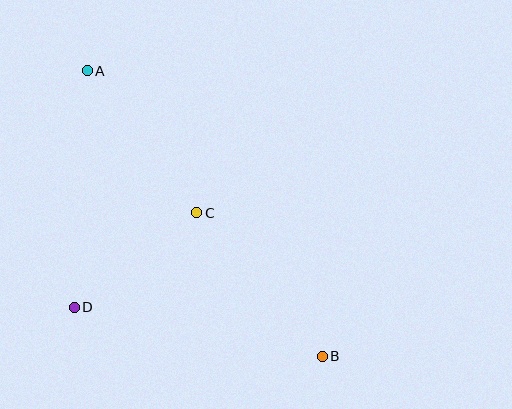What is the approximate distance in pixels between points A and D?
The distance between A and D is approximately 237 pixels.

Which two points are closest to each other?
Points C and D are closest to each other.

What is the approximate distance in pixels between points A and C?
The distance between A and C is approximately 179 pixels.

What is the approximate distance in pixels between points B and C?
The distance between B and C is approximately 191 pixels.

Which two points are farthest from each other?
Points A and B are farthest from each other.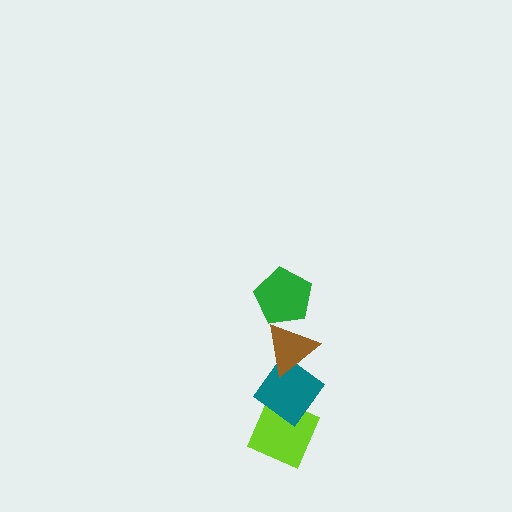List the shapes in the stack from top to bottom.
From top to bottom: the green pentagon, the brown triangle, the teal diamond, the lime diamond.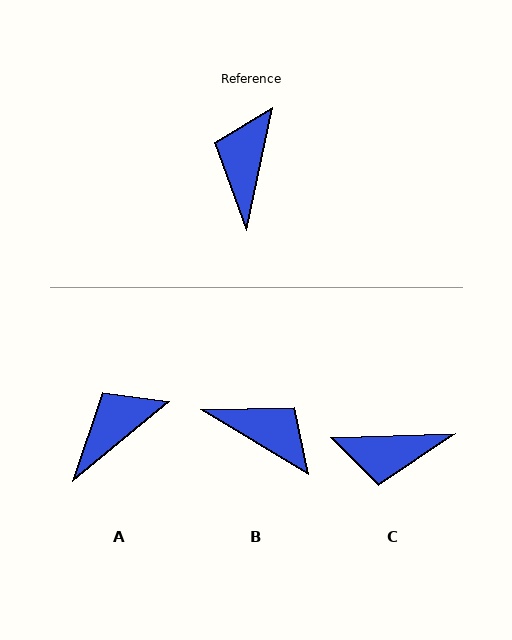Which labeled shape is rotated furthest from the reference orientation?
B, about 109 degrees away.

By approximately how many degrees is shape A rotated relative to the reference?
Approximately 39 degrees clockwise.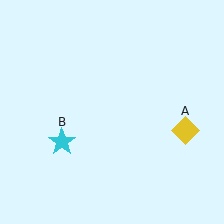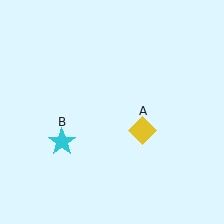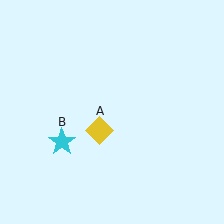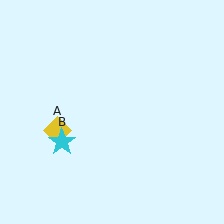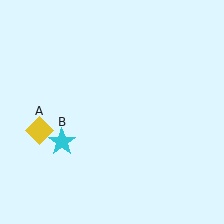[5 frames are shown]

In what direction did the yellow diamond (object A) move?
The yellow diamond (object A) moved left.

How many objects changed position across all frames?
1 object changed position: yellow diamond (object A).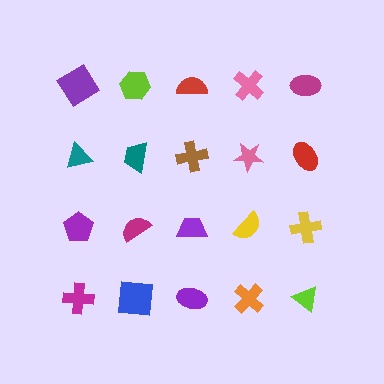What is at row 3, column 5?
A yellow cross.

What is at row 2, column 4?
A pink star.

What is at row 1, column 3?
A red semicircle.